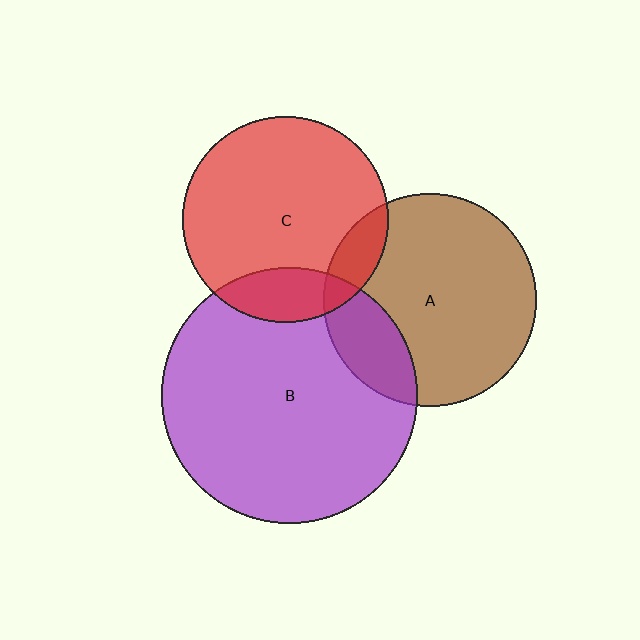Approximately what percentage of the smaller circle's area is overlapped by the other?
Approximately 10%.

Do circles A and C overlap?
Yes.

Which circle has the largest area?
Circle B (purple).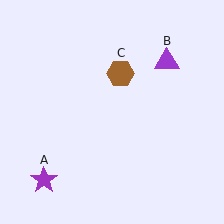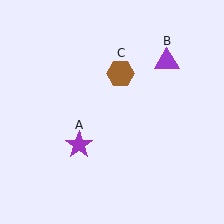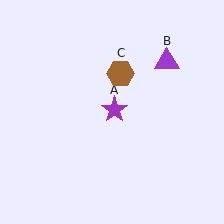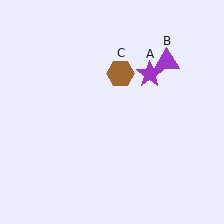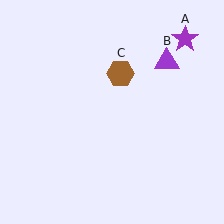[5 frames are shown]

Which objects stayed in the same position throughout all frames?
Purple triangle (object B) and brown hexagon (object C) remained stationary.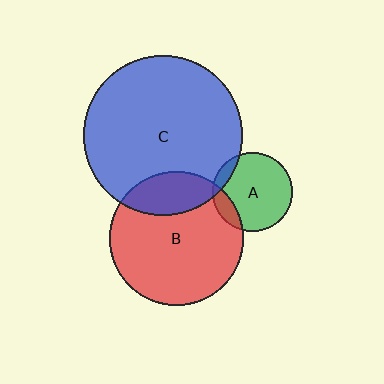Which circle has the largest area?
Circle C (blue).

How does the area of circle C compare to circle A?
Approximately 4.0 times.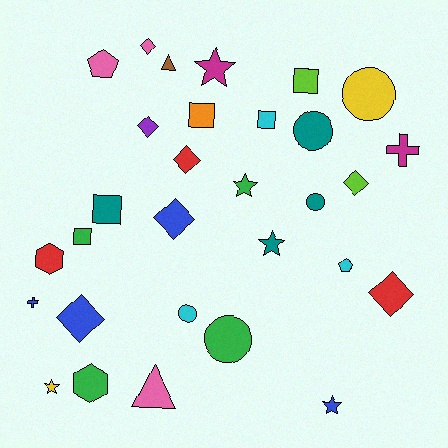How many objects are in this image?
There are 30 objects.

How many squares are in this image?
There are 5 squares.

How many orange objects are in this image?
There is 1 orange object.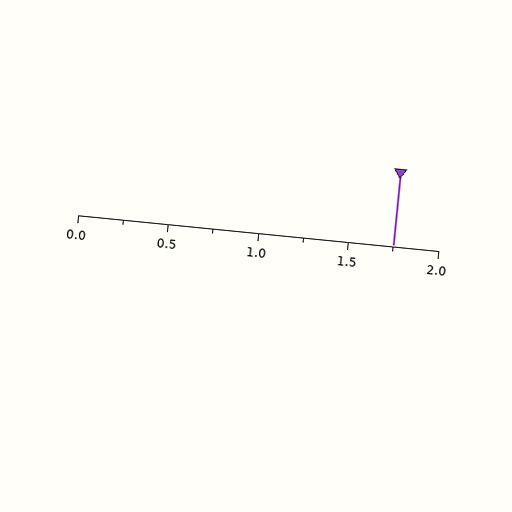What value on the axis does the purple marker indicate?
The marker indicates approximately 1.75.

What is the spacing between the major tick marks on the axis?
The major ticks are spaced 0.5 apart.